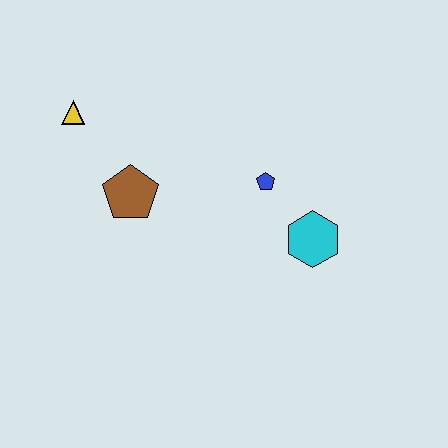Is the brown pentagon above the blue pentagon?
No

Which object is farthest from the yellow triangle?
The cyan hexagon is farthest from the yellow triangle.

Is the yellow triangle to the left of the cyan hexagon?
Yes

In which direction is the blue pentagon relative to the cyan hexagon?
The blue pentagon is above the cyan hexagon.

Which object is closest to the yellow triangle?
The brown pentagon is closest to the yellow triangle.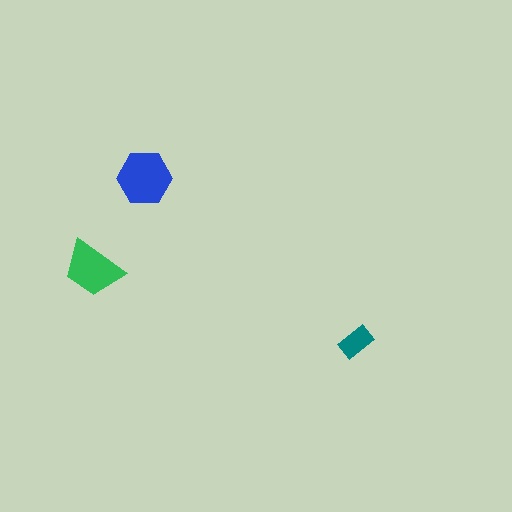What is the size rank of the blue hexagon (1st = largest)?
1st.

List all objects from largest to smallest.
The blue hexagon, the green trapezoid, the teal rectangle.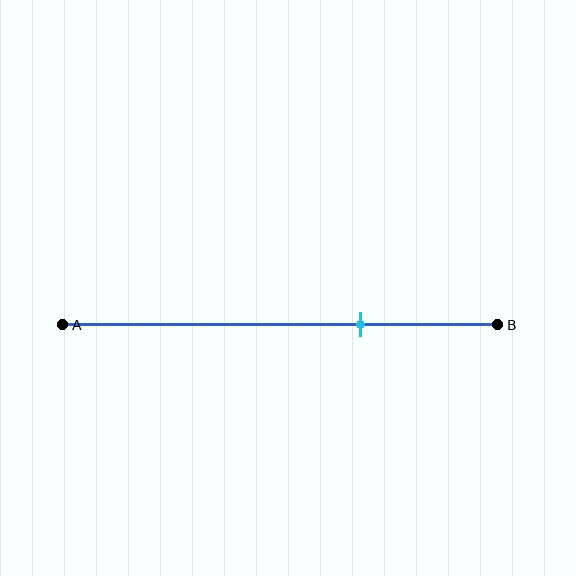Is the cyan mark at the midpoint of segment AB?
No, the mark is at about 70% from A, not at the 50% midpoint.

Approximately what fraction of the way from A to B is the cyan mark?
The cyan mark is approximately 70% of the way from A to B.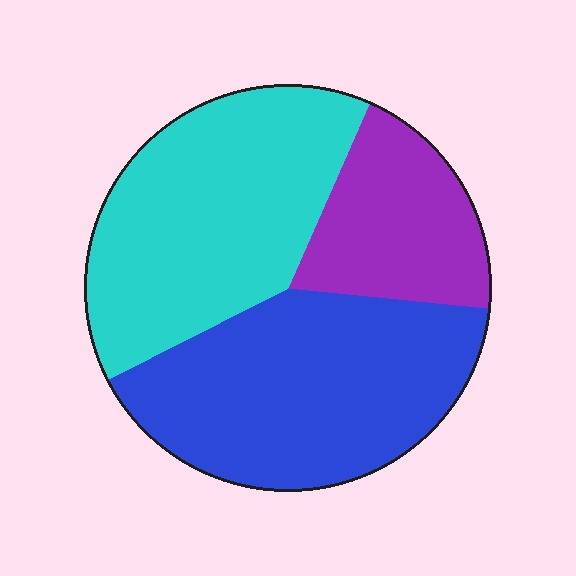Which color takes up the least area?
Purple, at roughly 20%.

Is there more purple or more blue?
Blue.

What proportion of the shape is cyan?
Cyan covers 39% of the shape.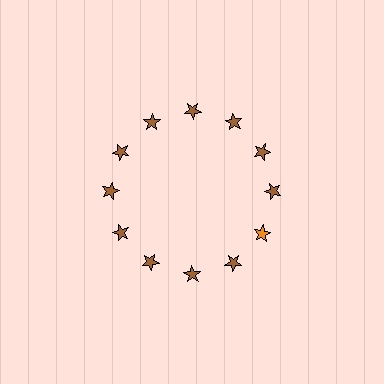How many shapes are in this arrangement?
There are 12 shapes arranged in a ring pattern.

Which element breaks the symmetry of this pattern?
The orange star at roughly the 4 o'clock position breaks the symmetry. All other shapes are brown stars.